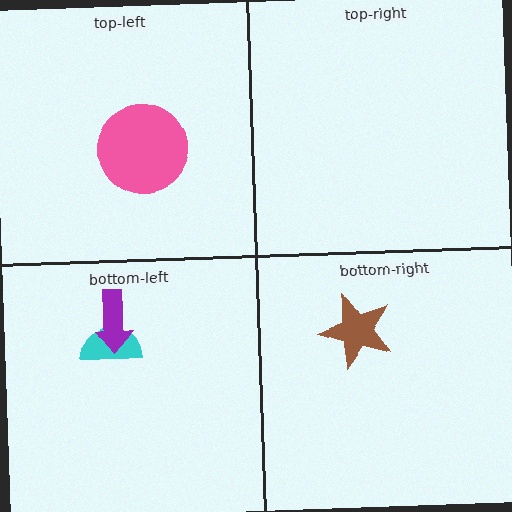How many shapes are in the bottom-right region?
1.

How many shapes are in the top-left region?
1.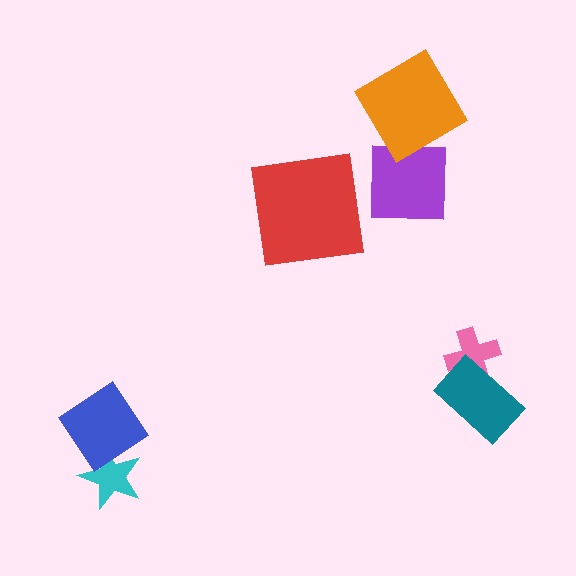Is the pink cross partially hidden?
Yes, it is partially covered by another shape.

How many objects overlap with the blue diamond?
1 object overlaps with the blue diamond.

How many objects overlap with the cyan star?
1 object overlaps with the cyan star.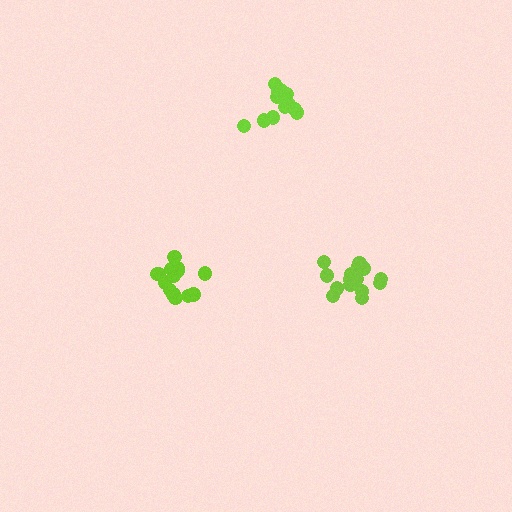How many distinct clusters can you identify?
There are 3 distinct clusters.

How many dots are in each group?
Group 1: 16 dots, Group 2: 14 dots, Group 3: 14 dots (44 total).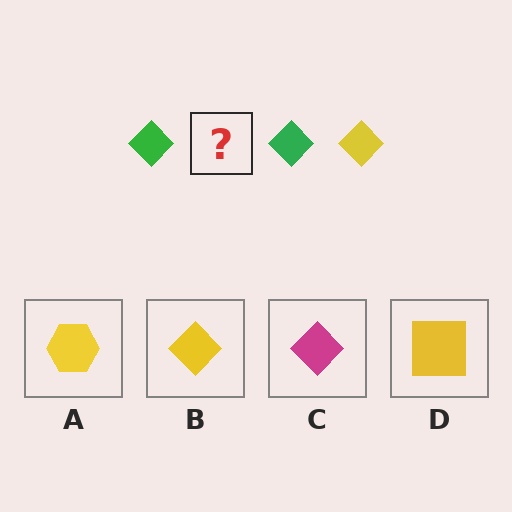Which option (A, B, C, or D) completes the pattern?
B.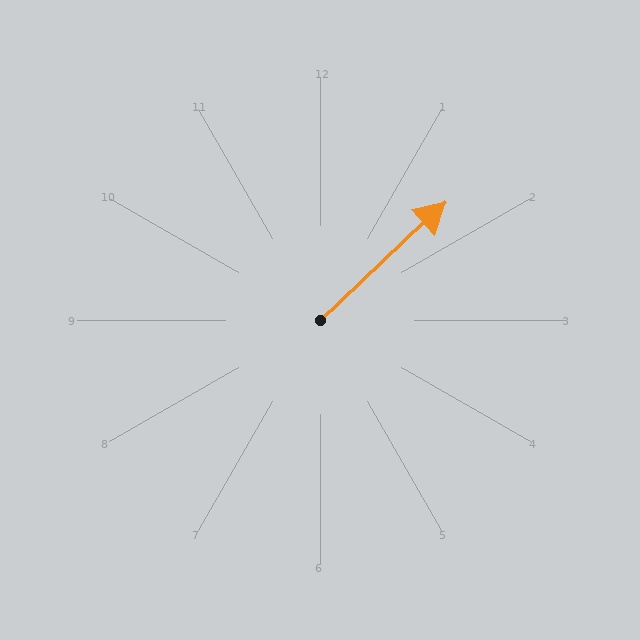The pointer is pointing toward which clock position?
Roughly 2 o'clock.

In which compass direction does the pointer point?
Northeast.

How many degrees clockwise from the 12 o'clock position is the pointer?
Approximately 47 degrees.